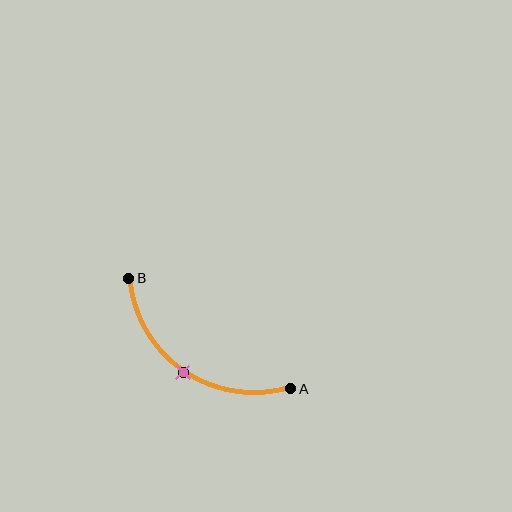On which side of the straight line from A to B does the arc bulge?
The arc bulges below and to the left of the straight line connecting A and B.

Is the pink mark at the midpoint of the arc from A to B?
Yes. The pink mark lies on the arc at equal arc-length from both A and B — it is the arc midpoint.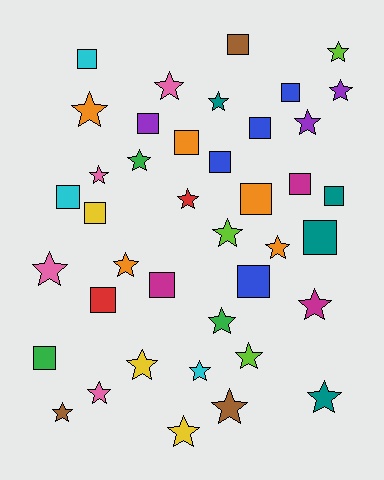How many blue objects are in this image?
There are 4 blue objects.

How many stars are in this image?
There are 23 stars.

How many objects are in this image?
There are 40 objects.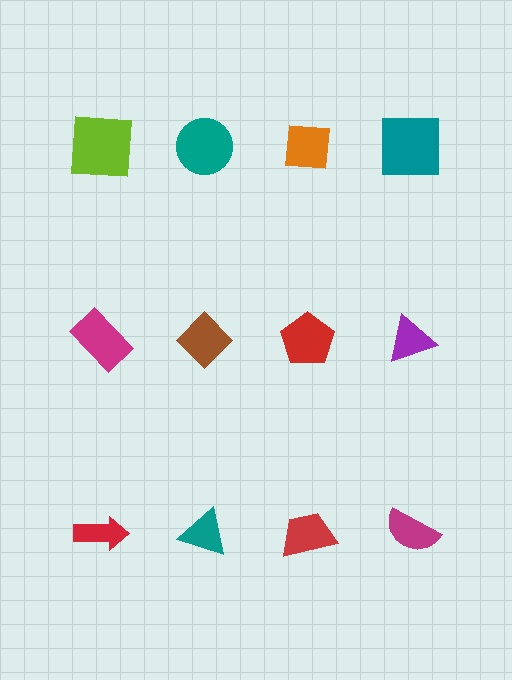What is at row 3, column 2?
A teal triangle.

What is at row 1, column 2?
A teal circle.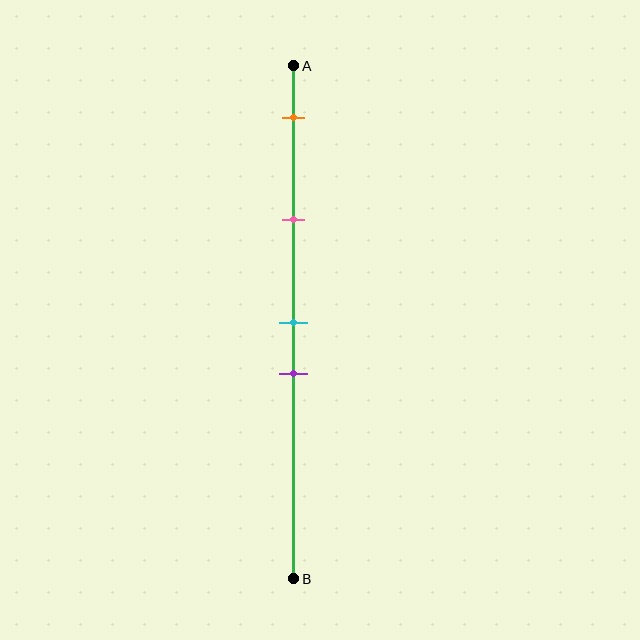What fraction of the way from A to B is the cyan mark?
The cyan mark is approximately 50% (0.5) of the way from A to B.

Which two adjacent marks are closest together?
The cyan and purple marks are the closest adjacent pair.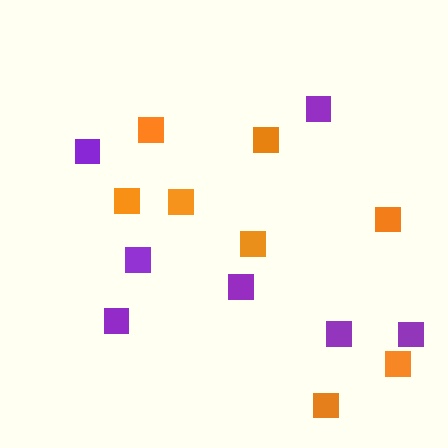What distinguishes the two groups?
There are 2 groups: one group of purple squares (7) and one group of orange squares (8).